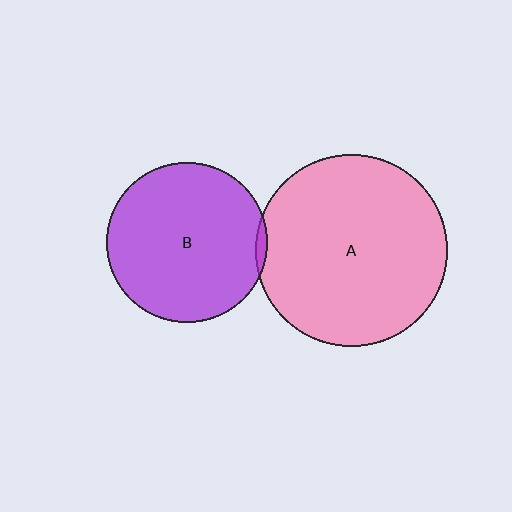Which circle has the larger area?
Circle A (pink).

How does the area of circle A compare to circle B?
Approximately 1.4 times.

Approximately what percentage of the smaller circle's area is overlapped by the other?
Approximately 5%.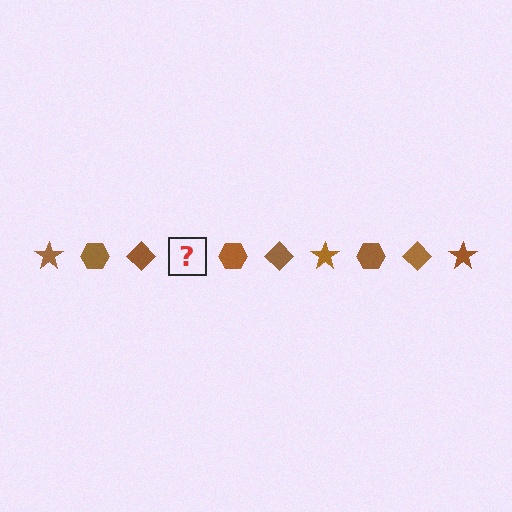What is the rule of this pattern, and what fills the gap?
The rule is that the pattern cycles through star, hexagon, diamond shapes in brown. The gap should be filled with a brown star.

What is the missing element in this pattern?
The missing element is a brown star.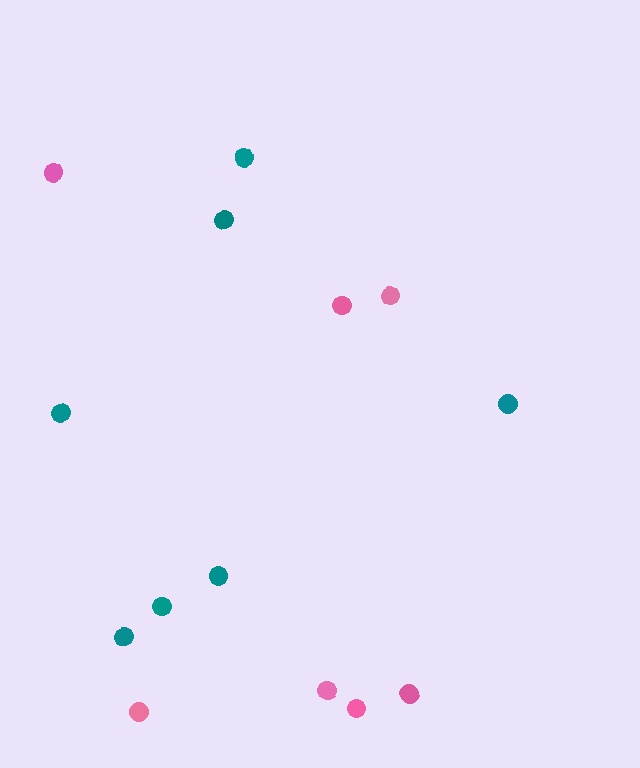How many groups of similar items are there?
There are 2 groups: one group of pink circles (7) and one group of teal circles (7).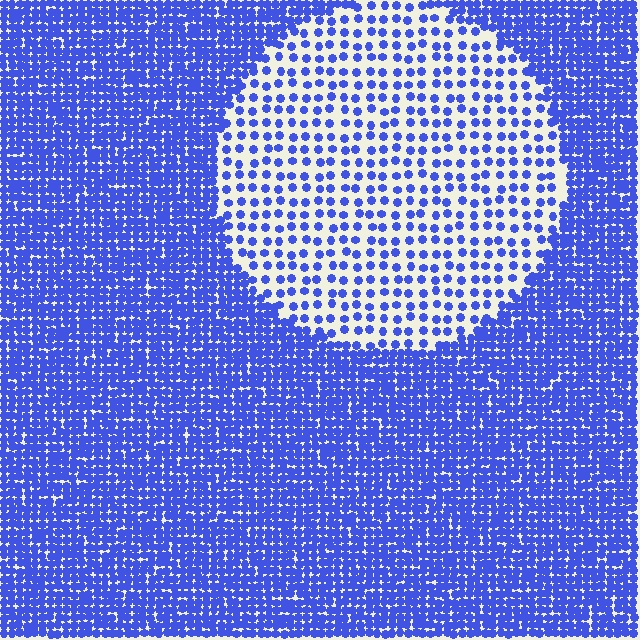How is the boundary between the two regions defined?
The boundary is defined by a change in element density (approximately 2.8x ratio). All elements are the same color, size, and shape.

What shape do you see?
I see a circle.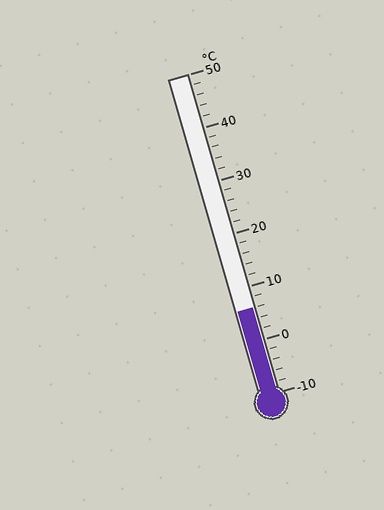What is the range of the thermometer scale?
The thermometer scale ranges from -10°C to 50°C.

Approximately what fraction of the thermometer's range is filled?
The thermometer is filled to approximately 25% of its range.